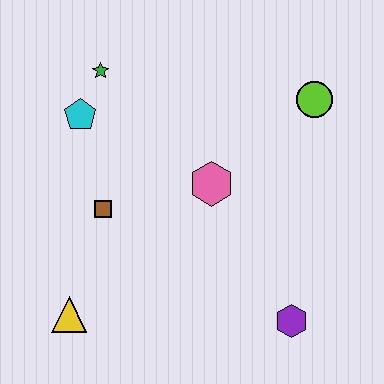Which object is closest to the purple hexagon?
The pink hexagon is closest to the purple hexagon.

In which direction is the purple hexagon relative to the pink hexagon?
The purple hexagon is below the pink hexagon.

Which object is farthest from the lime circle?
The yellow triangle is farthest from the lime circle.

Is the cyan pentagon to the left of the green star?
Yes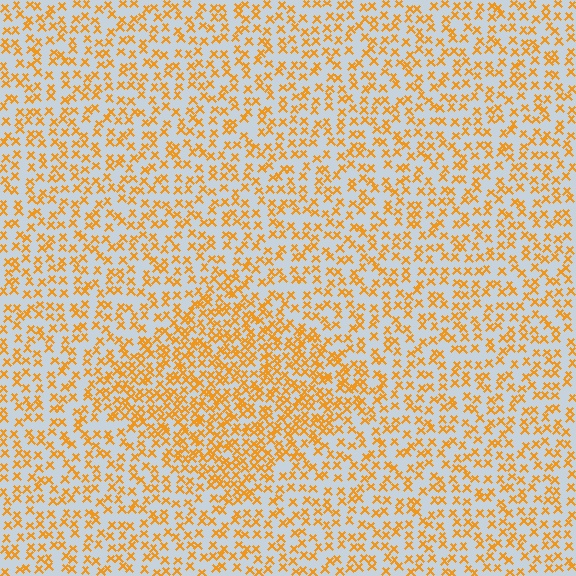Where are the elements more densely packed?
The elements are more densely packed inside the diamond boundary.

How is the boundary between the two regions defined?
The boundary is defined by a change in element density (approximately 1.8x ratio). All elements are the same color, size, and shape.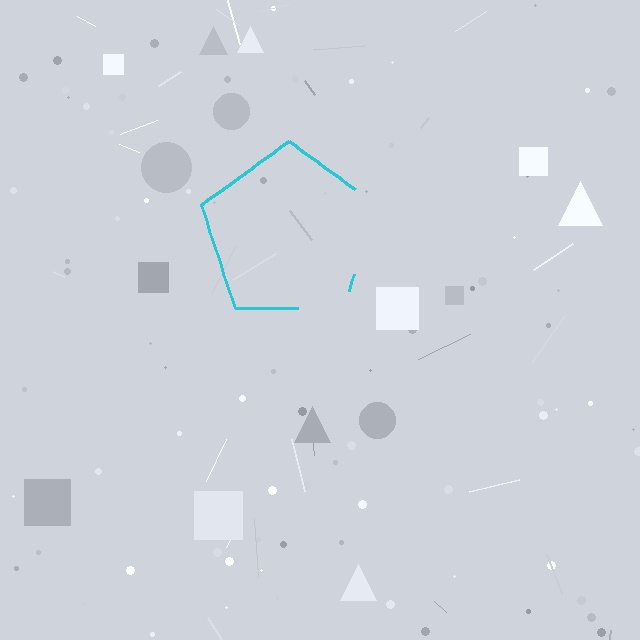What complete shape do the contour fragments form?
The contour fragments form a pentagon.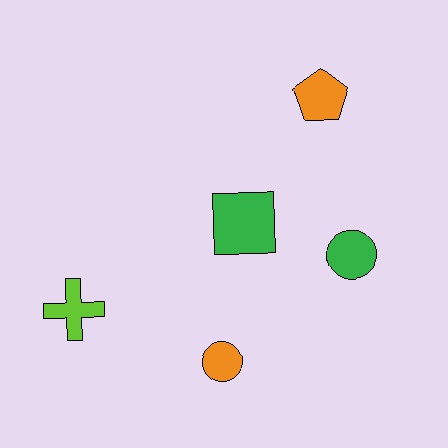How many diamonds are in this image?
There are no diamonds.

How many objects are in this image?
There are 5 objects.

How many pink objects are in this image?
There are no pink objects.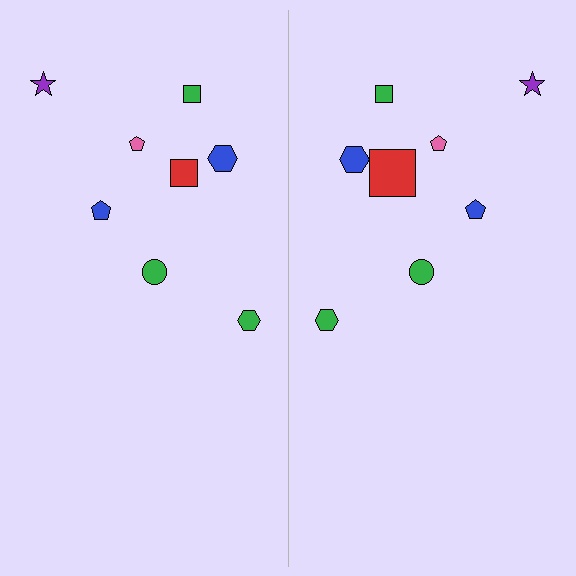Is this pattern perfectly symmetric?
No, the pattern is not perfectly symmetric. The red square on the right side has a different size than its mirror counterpart.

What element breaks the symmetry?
The red square on the right side has a different size than its mirror counterpart.